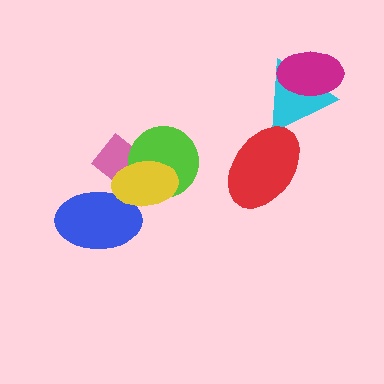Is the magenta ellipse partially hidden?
No, no other shape covers it.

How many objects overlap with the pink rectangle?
3 objects overlap with the pink rectangle.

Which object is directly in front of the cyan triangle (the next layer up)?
The red ellipse is directly in front of the cyan triangle.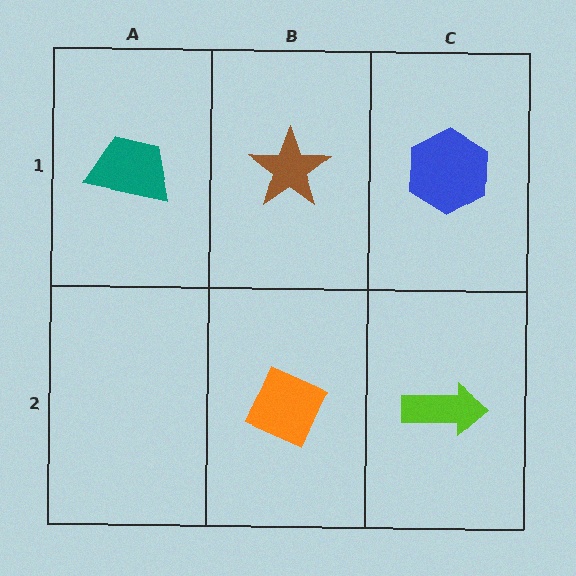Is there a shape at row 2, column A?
No, that cell is empty.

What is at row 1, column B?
A brown star.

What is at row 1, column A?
A teal trapezoid.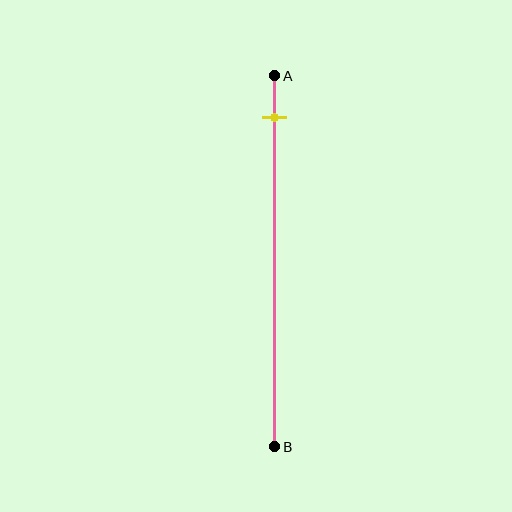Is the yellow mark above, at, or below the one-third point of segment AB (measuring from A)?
The yellow mark is above the one-third point of segment AB.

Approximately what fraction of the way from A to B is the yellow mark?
The yellow mark is approximately 10% of the way from A to B.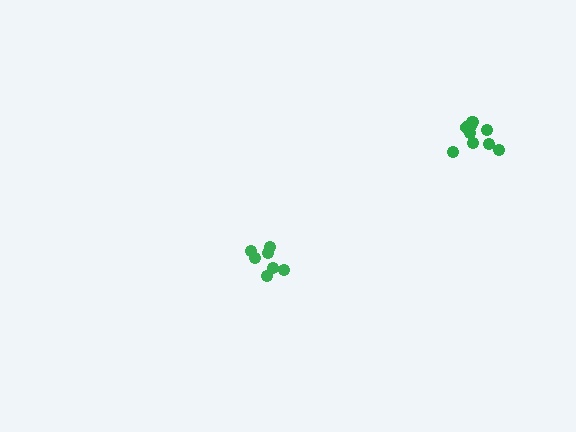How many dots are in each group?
Group 1: 10 dots, Group 2: 7 dots (17 total).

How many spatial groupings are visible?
There are 2 spatial groupings.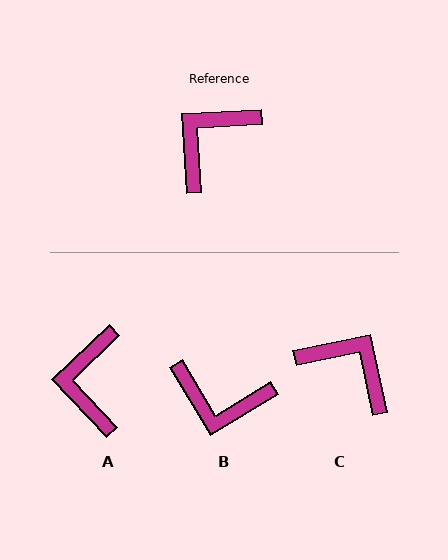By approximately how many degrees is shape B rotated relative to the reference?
Approximately 118 degrees counter-clockwise.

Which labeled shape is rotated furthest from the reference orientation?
B, about 118 degrees away.